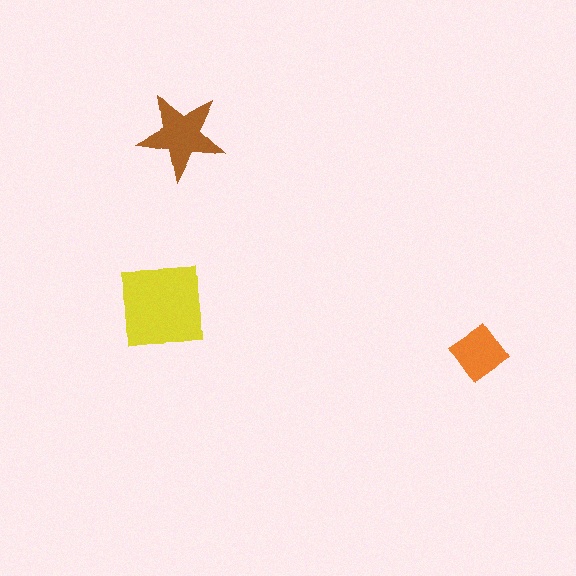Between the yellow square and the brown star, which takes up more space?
The yellow square.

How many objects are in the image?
There are 3 objects in the image.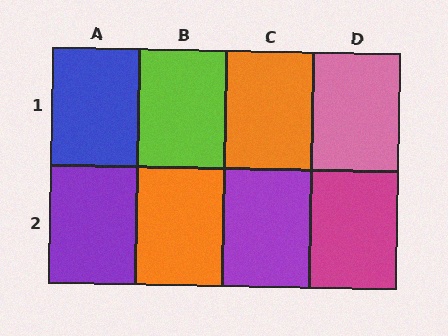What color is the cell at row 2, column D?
Magenta.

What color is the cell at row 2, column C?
Purple.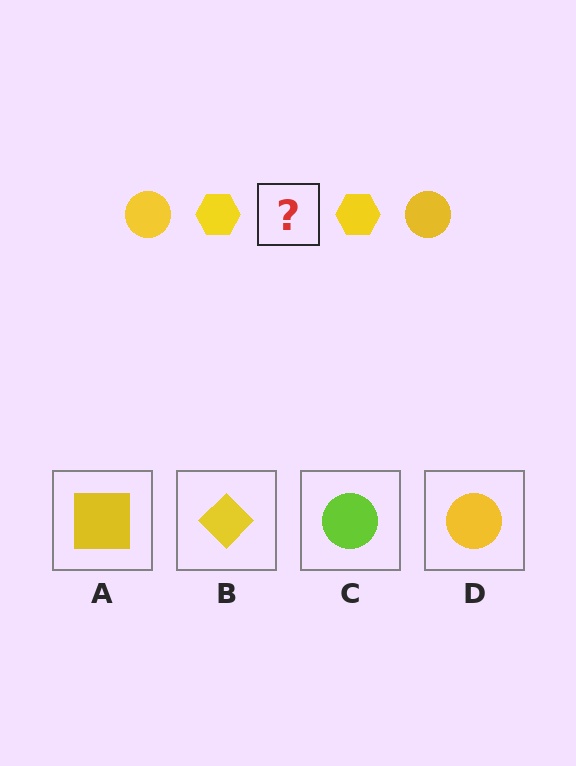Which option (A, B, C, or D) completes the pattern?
D.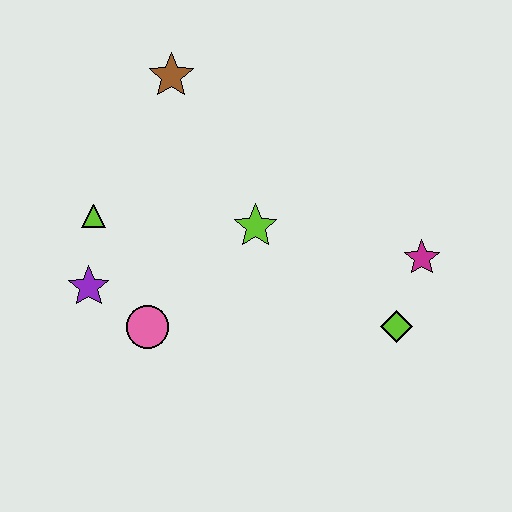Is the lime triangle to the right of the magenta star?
No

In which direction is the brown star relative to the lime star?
The brown star is above the lime star.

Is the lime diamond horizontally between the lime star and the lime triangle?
No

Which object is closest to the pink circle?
The purple star is closest to the pink circle.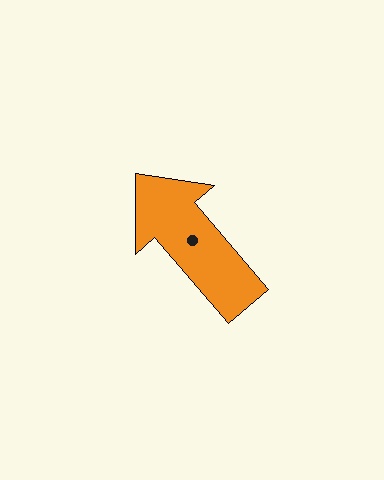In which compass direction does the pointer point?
Northwest.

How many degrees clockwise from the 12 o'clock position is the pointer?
Approximately 319 degrees.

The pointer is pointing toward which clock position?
Roughly 11 o'clock.